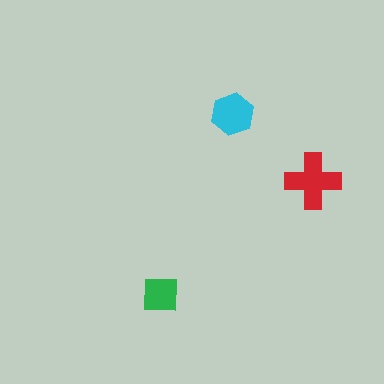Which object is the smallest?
The green square.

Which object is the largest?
The red cross.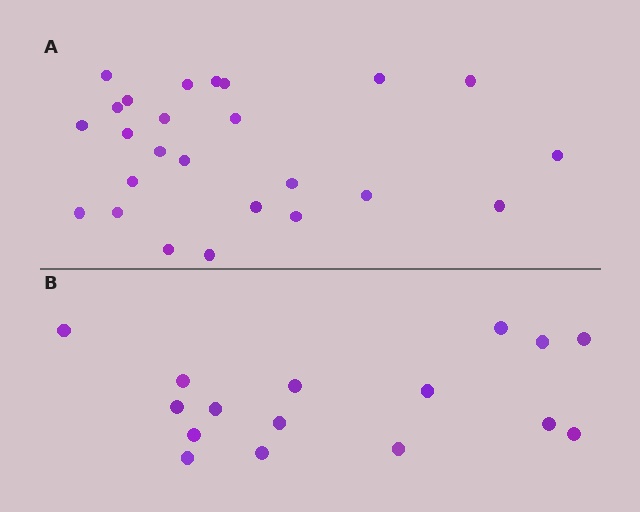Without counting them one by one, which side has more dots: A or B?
Region A (the top region) has more dots.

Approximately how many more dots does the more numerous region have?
Region A has roughly 8 or so more dots than region B.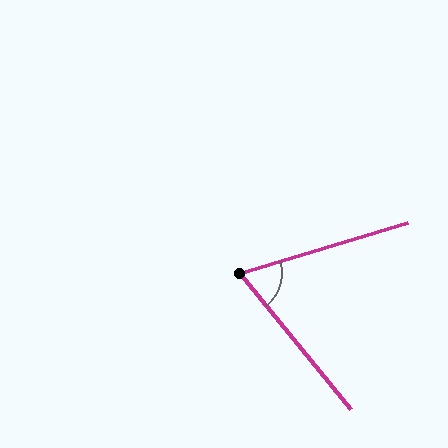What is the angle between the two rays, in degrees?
Approximately 68 degrees.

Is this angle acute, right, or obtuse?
It is acute.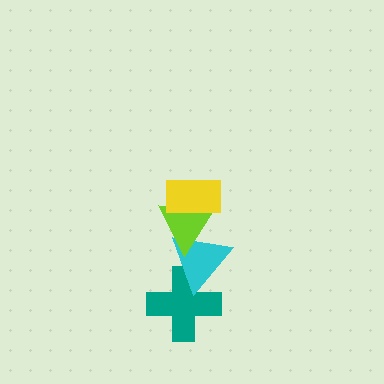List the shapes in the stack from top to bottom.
From top to bottom: the yellow rectangle, the lime triangle, the cyan triangle, the teal cross.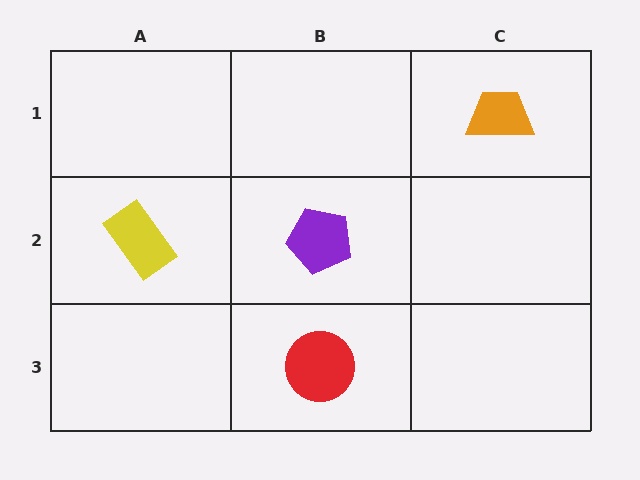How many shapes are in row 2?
2 shapes.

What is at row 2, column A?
A yellow rectangle.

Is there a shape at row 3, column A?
No, that cell is empty.